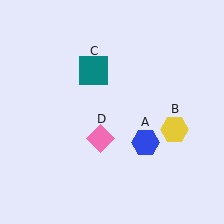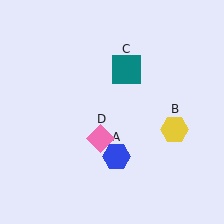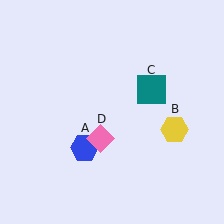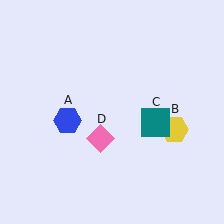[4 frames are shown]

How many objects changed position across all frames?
2 objects changed position: blue hexagon (object A), teal square (object C).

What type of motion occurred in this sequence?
The blue hexagon (object A), teal square (object C) rotated clockwise around the center of the scene.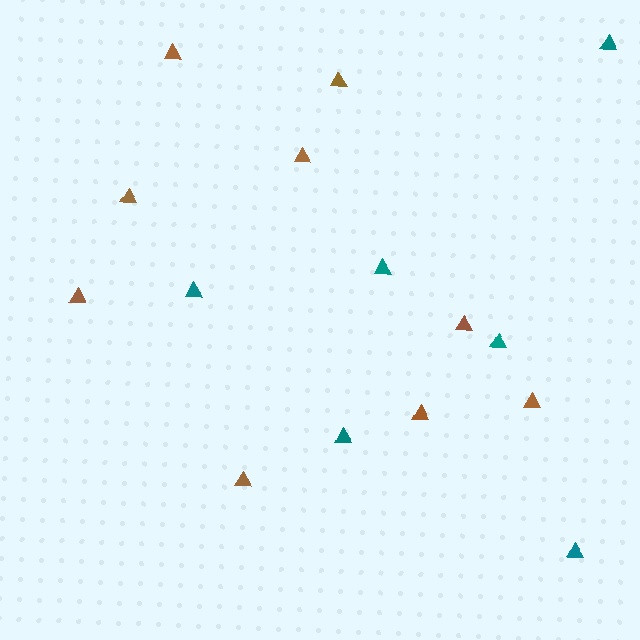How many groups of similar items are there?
There are 2 groups: one group of teal triangles (6) and one group of brown triangles (9).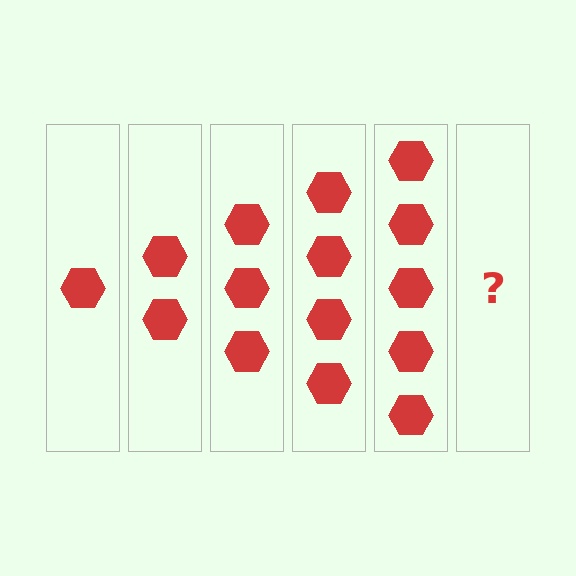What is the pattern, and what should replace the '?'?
The pattern is that each step adds one more hexagon. The '?' should be 6 hexagons.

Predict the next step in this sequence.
The next step is 6 hexagons.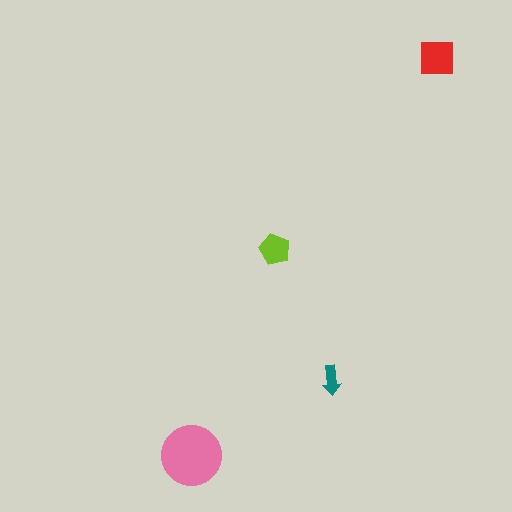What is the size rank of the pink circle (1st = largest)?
1st.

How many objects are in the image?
There are 4 objects in the image.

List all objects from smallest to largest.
The teal arrow, the lime pentagon, the red square, the pink circle.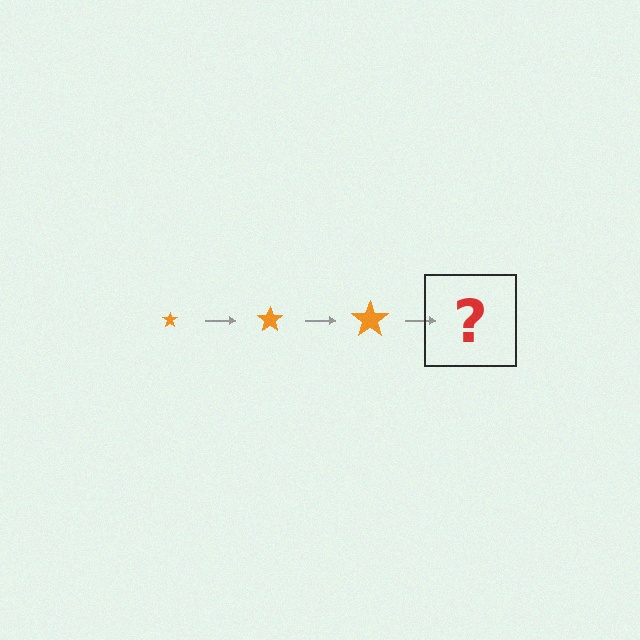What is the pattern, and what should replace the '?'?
The pattern is that the star gets progressively larger each step. The '?' should be an orange star, larger than the previous one.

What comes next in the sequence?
The next element should be an orange star, larger than the previous one.